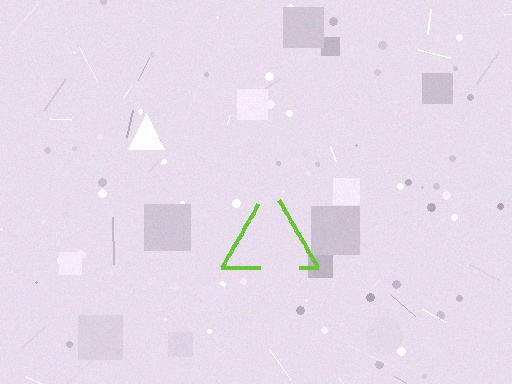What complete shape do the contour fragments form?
The contour fragments form a triangle.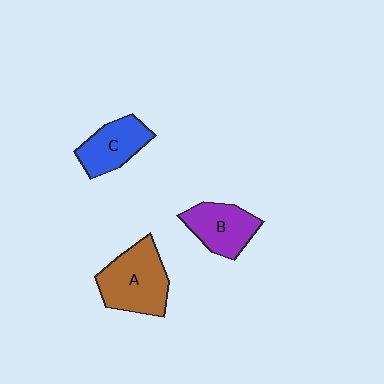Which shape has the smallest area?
Shape C (blue).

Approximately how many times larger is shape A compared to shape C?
Approximately 1.4 times.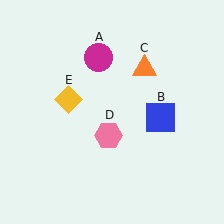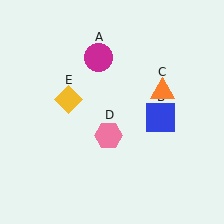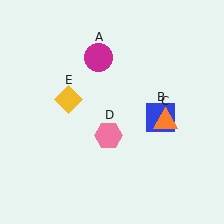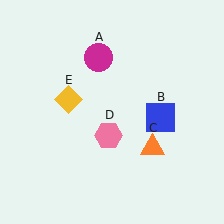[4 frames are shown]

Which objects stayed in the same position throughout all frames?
Magenta circle (object A) and blue square (object B) and pink hexagon (object D) and yellow diamond (object E) remained stationary.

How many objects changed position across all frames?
1 object changed position: orange triangle (object C).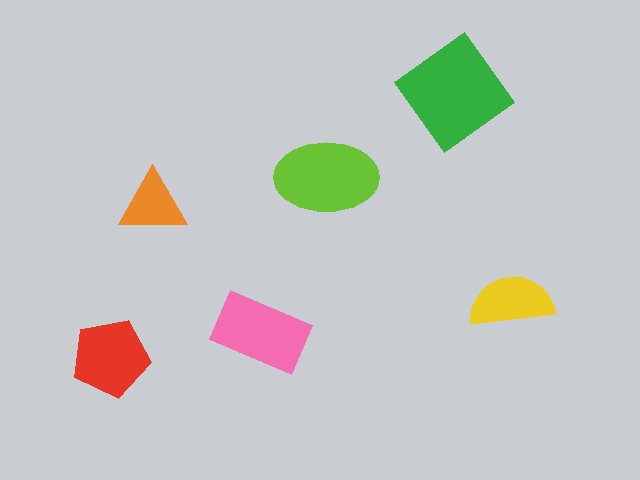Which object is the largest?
The green diamond.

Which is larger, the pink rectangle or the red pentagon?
The pink rectangle.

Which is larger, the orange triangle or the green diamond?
The green diamond.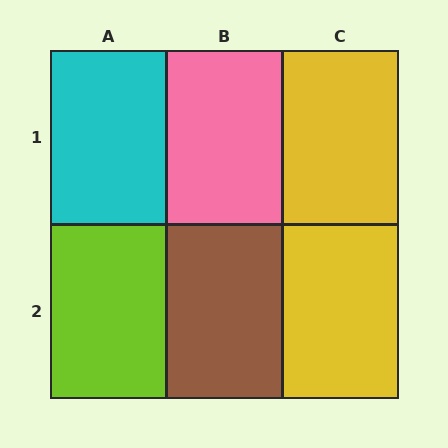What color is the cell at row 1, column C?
Yellow.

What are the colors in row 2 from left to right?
Lime, brown, yellow.